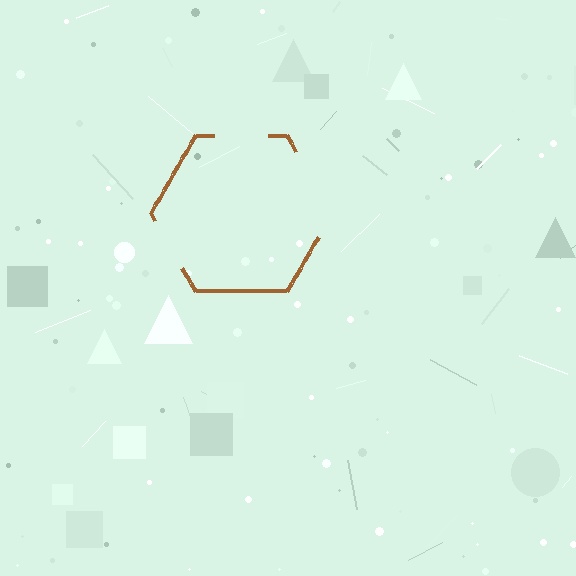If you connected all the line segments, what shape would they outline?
They would outline a hexagon.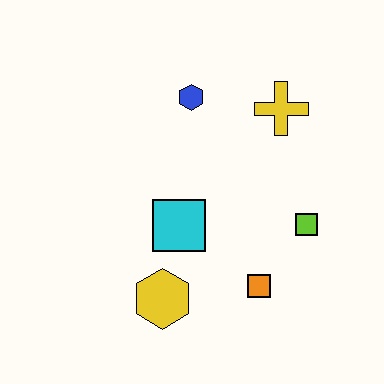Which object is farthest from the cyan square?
The yellow cross is farthest from the cyan square.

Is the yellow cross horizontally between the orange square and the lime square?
Yes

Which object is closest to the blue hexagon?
The yellow cross is closest to the blue hexagon.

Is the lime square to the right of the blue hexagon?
Yes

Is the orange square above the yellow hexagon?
Yes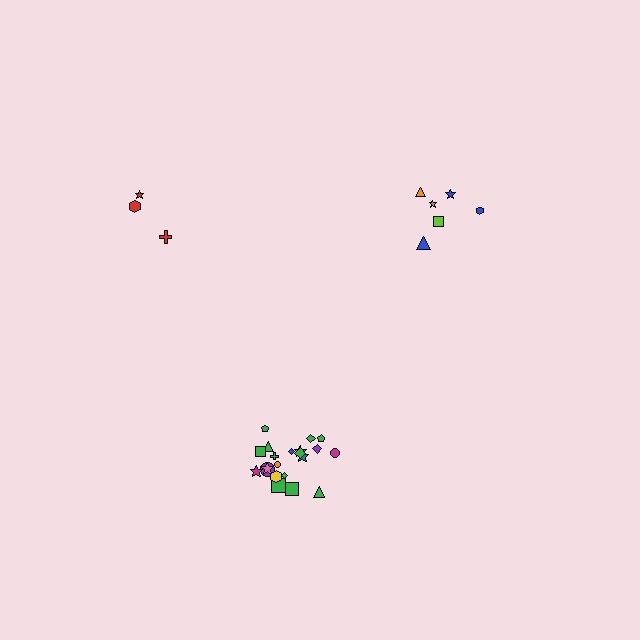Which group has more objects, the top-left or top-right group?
The top-right group.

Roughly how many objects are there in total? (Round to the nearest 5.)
Roughly 30 objects in total.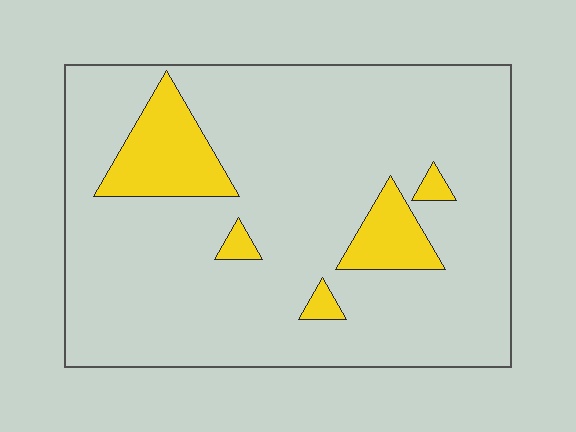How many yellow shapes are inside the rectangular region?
5.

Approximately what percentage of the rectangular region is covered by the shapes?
Approximately 15%.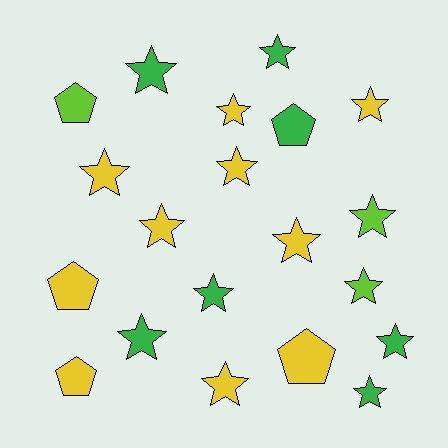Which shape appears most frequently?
Star, with 15 objects.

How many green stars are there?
There are 6 green stars.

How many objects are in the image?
There are 20 objects.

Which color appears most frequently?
Yellow, with 10 objects.